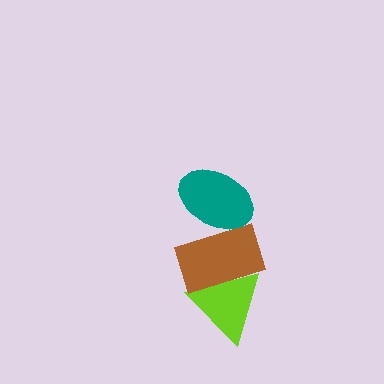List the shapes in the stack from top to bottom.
From top to bottom: the teal ellipse, the brown rectangle, the lime triangle.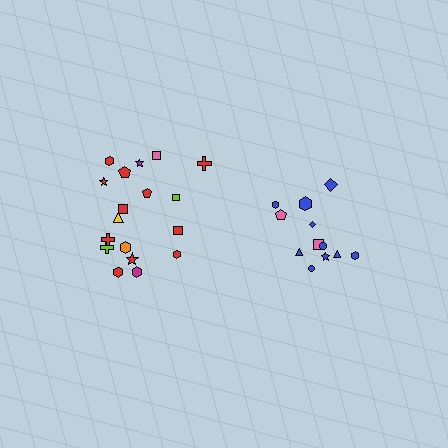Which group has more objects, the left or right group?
The left group.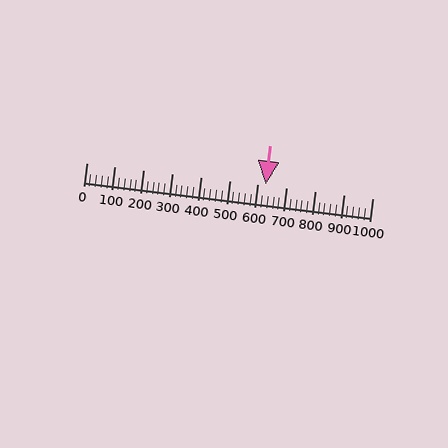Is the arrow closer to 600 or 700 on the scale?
The arrow is closer to 600.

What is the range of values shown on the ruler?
The ruler shows values from 0 to 1000.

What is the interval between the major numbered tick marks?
The major tick marks are spaced 100 units apart.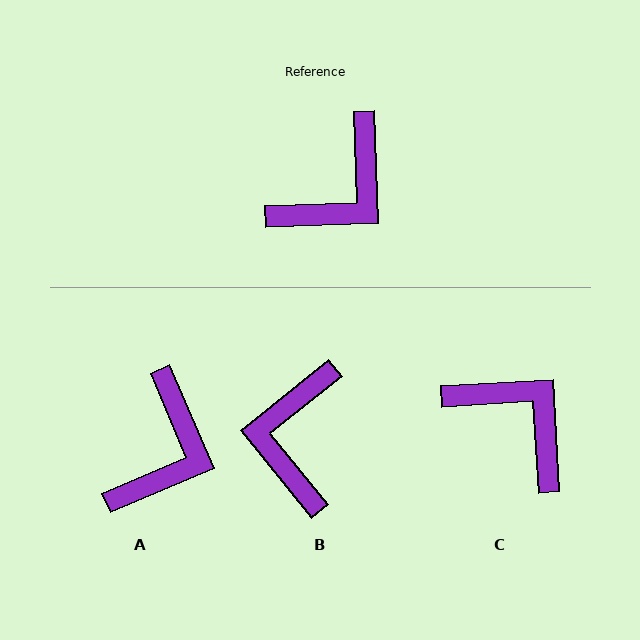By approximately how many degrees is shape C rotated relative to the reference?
Approximately 92 degrees counter-clockwise.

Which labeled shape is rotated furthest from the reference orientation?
B, about 143 degrees away.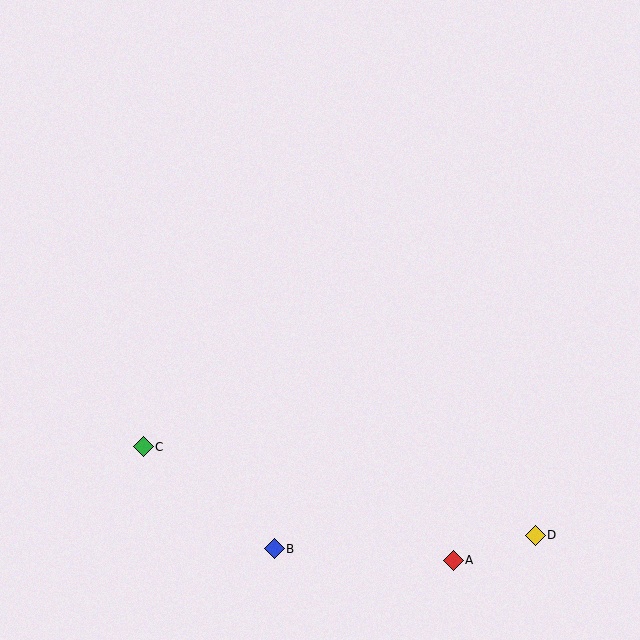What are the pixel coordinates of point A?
Point A is at (453, 560).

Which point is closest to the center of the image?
Point C at (143, 447) is closest to the center.